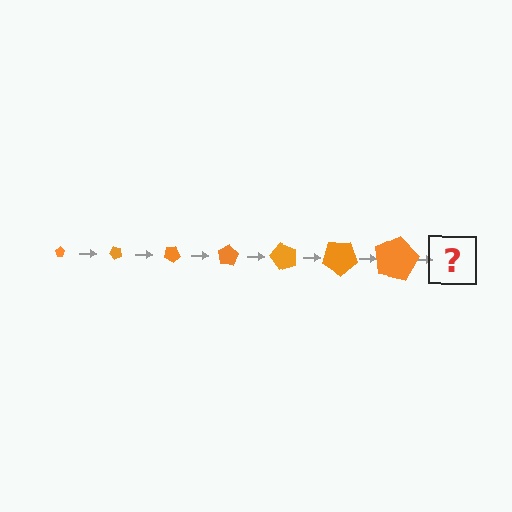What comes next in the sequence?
The next element should be a pentagon, larger than the previous one and rotated 350 degrees from the start.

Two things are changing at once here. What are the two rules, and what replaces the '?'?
The two rules are that the pentagon grows larger each step and it rotates 50 degrees each step. The '?' should be a pentagon, larger than the previous one and rotated 350 degrees from the start.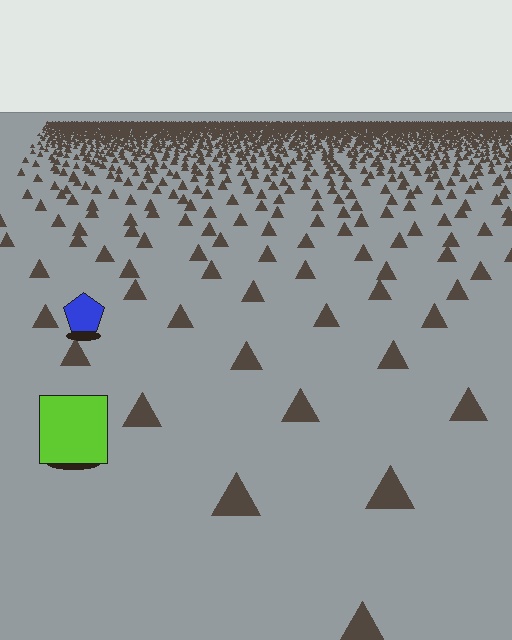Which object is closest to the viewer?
The lime square is closest. The texture marks near it are larger and more spread out.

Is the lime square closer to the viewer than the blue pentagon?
Yes. The lime square is closer — you can tell from the texture gradient: the ground texture is coarser near it.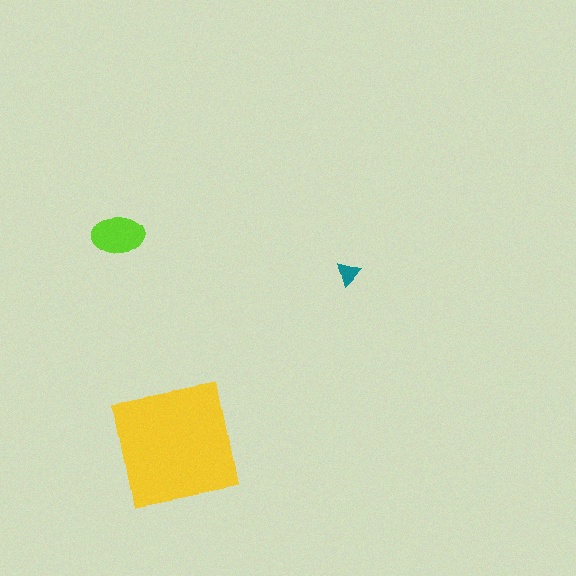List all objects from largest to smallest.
The yellow square, the lime ellipse, the teal triangle.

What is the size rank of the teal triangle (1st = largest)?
3rd.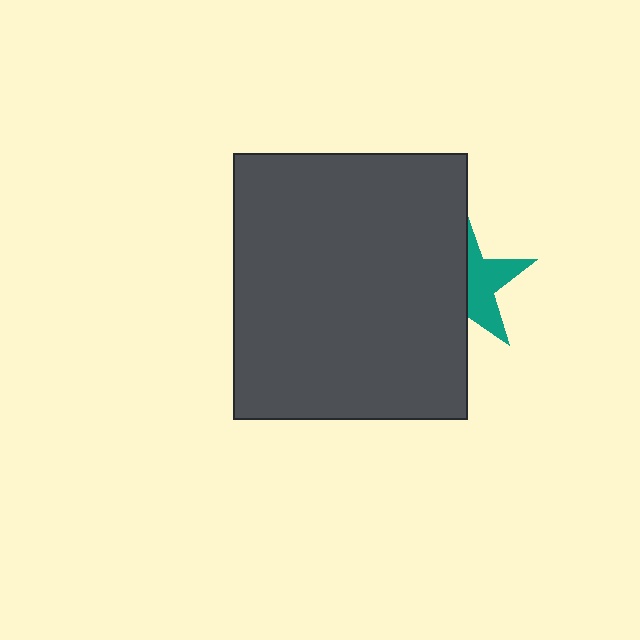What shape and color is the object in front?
The object in front is a dark gray rectangle.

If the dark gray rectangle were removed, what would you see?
You would see the complete teal star.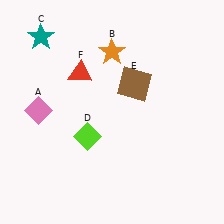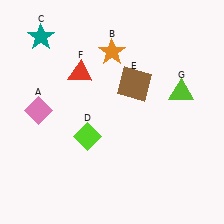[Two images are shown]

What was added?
A lime triangle (G) was added in Image 2.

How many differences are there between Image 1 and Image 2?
There is 1 difference between the two images.